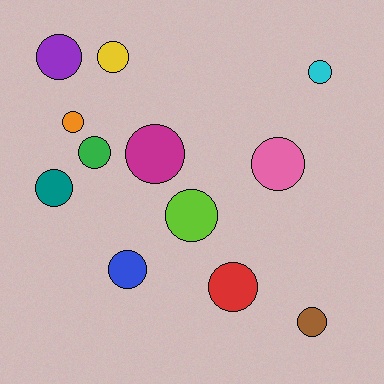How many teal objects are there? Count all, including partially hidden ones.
There is 1 teal object.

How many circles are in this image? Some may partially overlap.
There are 12 circles.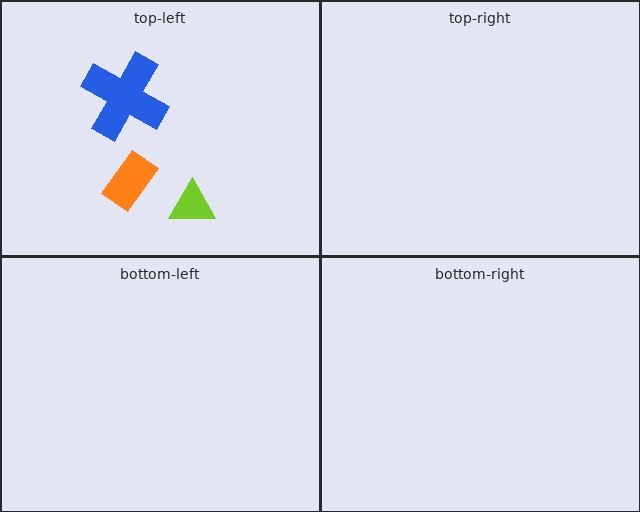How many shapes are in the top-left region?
3.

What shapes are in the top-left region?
The blue cross, the orange rectangle, the lime triangle.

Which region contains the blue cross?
The top-left region.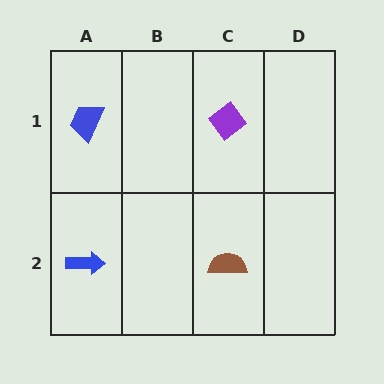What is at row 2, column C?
A brown semicircle.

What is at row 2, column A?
A blue arrow.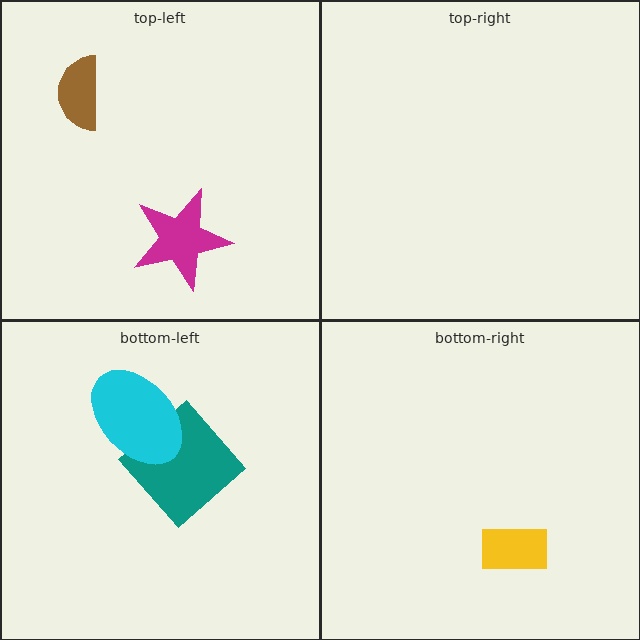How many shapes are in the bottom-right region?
1.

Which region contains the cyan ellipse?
The bottom-left region.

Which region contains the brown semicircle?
The top-left region.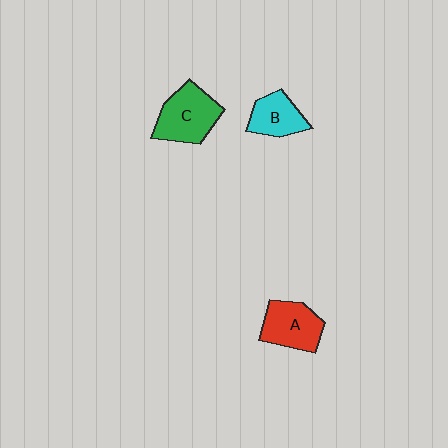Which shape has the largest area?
Shape C (green).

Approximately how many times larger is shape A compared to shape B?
Approximately 1.2 times.